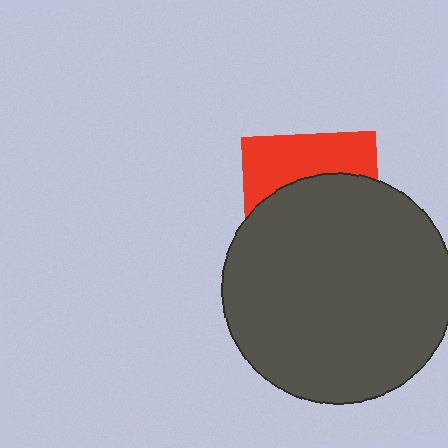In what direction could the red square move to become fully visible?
The red square could move up. That would shift it out from behind the dark gray circle entirely.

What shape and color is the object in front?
The object in front is a dark gray circle.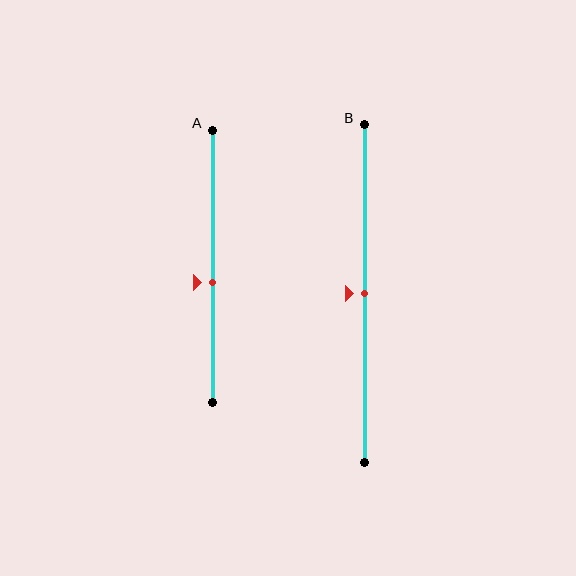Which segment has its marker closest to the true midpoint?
Segment B has its marker closest to the true midpoint.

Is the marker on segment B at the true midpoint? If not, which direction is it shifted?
Yes, the marker on segment B is at the true midpoint.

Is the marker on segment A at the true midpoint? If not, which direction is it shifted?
No, the marker on segment A is shifted downward by about 6% of the segment length.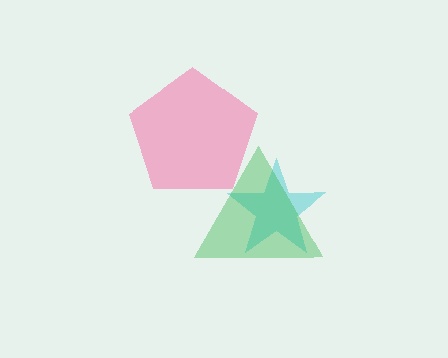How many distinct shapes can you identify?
There are 3 distinct shapes: a cyan star, a green triangle, a pink pentagon.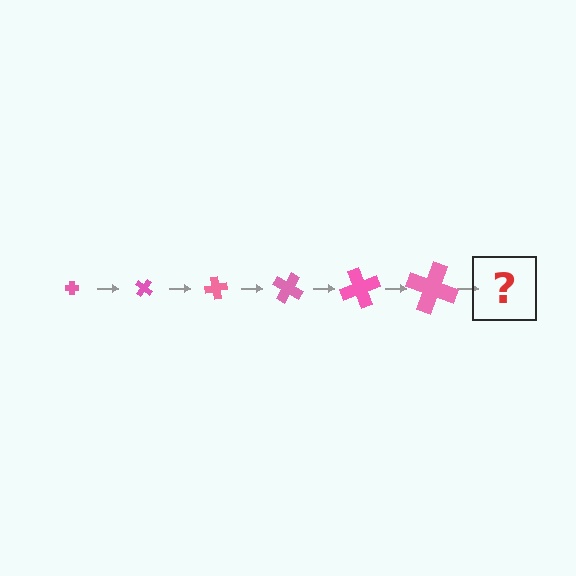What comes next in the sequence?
The next element should be a cross, larger than the previous one and rotated 240 degrees from the start.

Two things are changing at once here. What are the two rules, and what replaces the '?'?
The two rules are that the cross grows larger each step and it rotates 40 degrees each step. The '?' should be a cross, larger than the previous one and rotated 240 degrees from the start.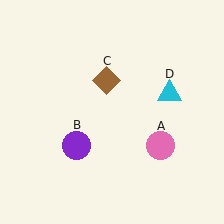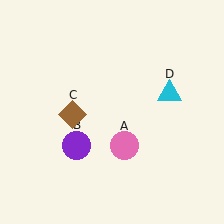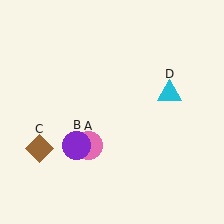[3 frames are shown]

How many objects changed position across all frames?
2 objects changed position: pink circle (object A), brown diamond (object C).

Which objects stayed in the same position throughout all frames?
Purple circle (object B) and cyan triangle (object D) remained stationary.